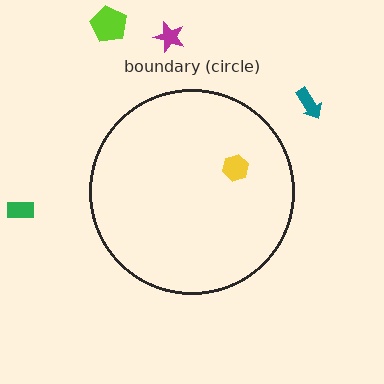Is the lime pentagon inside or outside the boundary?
Outside.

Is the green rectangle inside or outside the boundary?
Outside.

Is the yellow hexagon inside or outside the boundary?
Inside.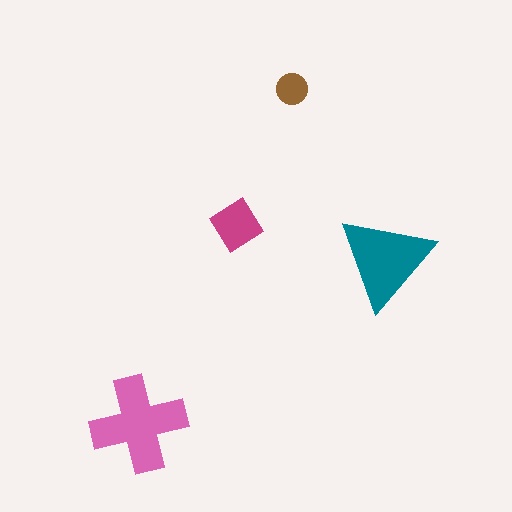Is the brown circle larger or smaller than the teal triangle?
Smaller.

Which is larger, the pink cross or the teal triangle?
The pink cross.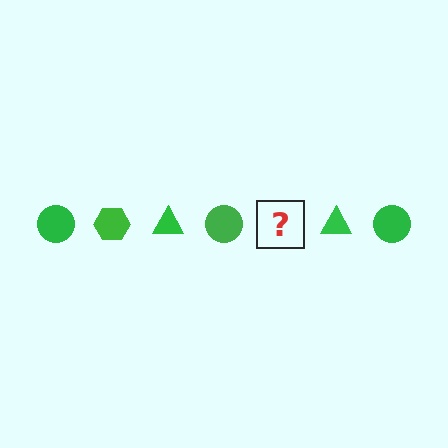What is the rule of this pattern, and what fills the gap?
The rule is that the pattern cycles through circle, hexagon, triangle shapes in green. The gap should be filled with a green hexagon.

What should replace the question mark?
The question mark should be replaced with a green hexagon.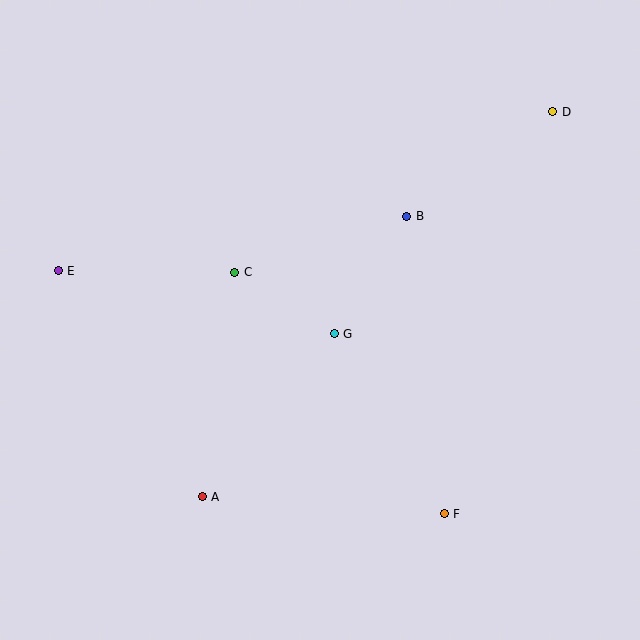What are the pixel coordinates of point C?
Point C is at (235, 272).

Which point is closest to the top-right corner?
Point D is closest to the top-right corner.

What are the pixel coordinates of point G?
Point G is at (334, 334).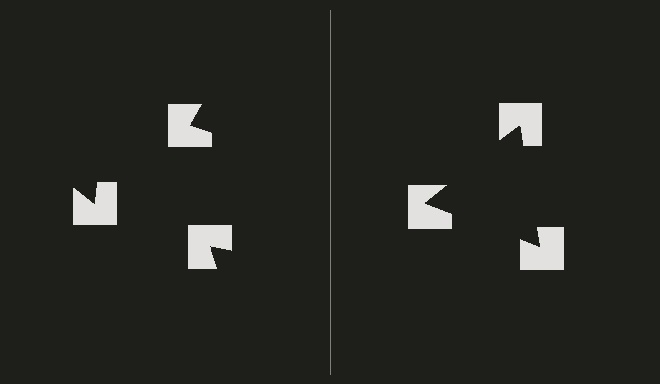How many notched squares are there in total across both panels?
6 — 3 on each side.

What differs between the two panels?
The notched squares are positioned identically on both sides; only the wedge orientations differ. On the right they align to a triangle; on the left they are misaligned.